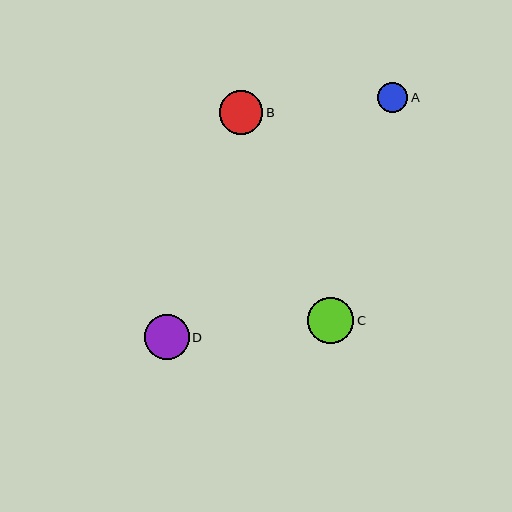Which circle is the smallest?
Circle A is the smallest with a size of approximately 31 pixels.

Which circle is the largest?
Circle C is the largest with a size of approximately 46 pixels.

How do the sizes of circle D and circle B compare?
Circle D and circle B are approximately the same size.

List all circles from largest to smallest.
From largest to smallest: C, D, B, A.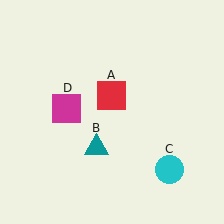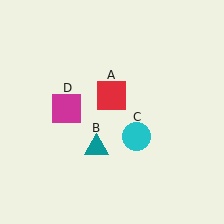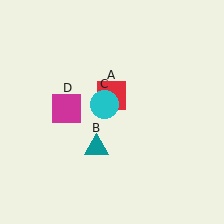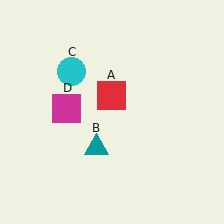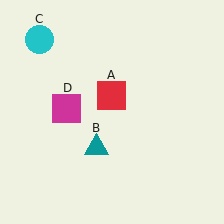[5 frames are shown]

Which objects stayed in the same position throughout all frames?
Red square (object A) and teal triangle (object B) and magenta square (object D) remained stationary.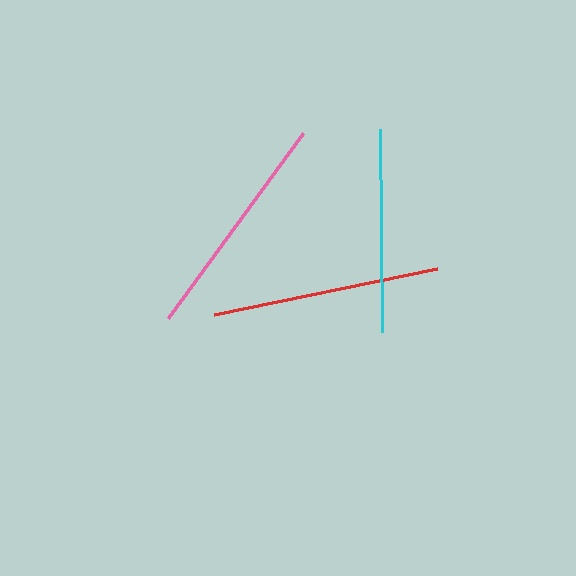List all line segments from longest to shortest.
From longest to shortest: pink, red, cyan.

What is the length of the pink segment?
The pink segment is approximately 229 pixels long.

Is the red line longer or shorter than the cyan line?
The red line is longer than the cyan line.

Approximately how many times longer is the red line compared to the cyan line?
The red line is approximately 1.1 times the length of the cyan line.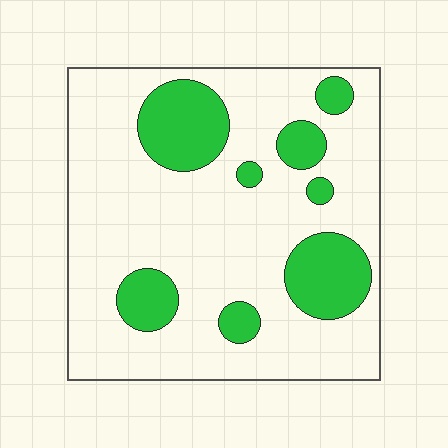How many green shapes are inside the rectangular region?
8.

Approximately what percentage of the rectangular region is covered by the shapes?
Approximately 20%.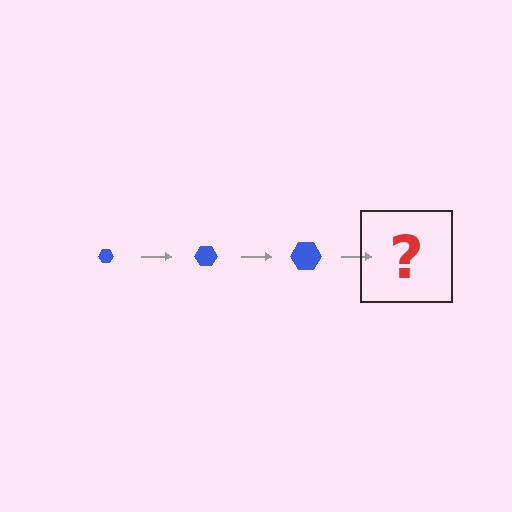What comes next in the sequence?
The next element should be a blue hexagon, larger than the previous one.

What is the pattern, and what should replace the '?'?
The pattern is that the hexagon gets progressively larger each step. The '?' should be a blue hexagon, larger than the previous one.